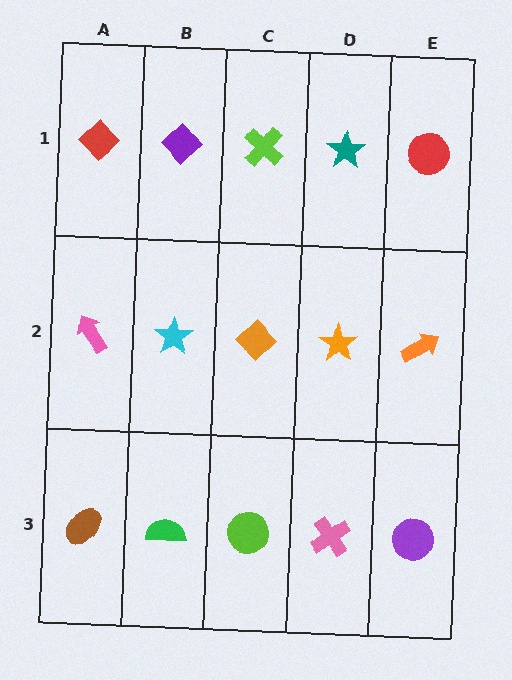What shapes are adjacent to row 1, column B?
A cyan star (row 2, column B), a red diamond (row 1, column A), a lime cross (row 1, column C).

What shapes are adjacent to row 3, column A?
A pink arrow (row 2, column A), a green semicircle (row 3, column B).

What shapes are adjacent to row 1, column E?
An orange arrow (row 2, column E), a teal star (row 1, column D).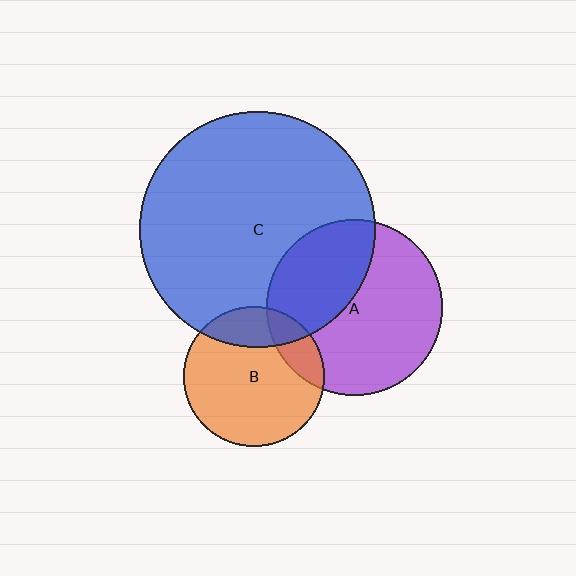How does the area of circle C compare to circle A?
Approximately 1.8 times.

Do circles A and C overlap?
Yes.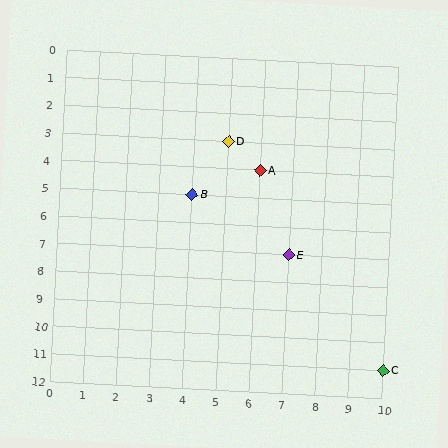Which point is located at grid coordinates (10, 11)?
Point C is at (10, 11).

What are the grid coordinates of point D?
Point D is at grid coordinates (5, 3).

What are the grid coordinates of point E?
Point E is at grid coordinates (7, 7).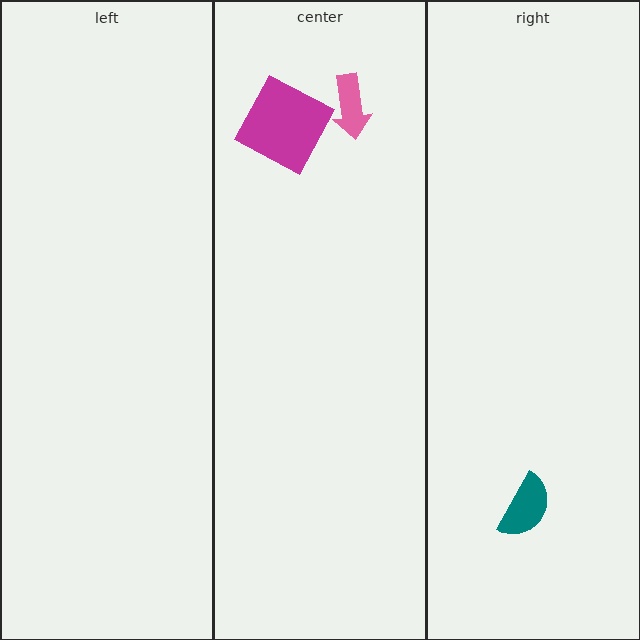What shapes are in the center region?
The pink arrow, the magenta square.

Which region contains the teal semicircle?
The right region.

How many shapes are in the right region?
1.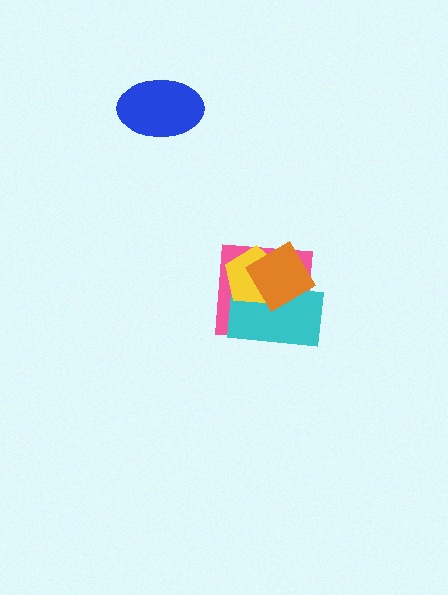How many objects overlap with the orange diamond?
3 objects overlap with the orange diamond.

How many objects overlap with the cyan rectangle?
3 objects overlap with the cyan rectangle.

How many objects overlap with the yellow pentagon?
3 objects overlap with the yellow pentagon.